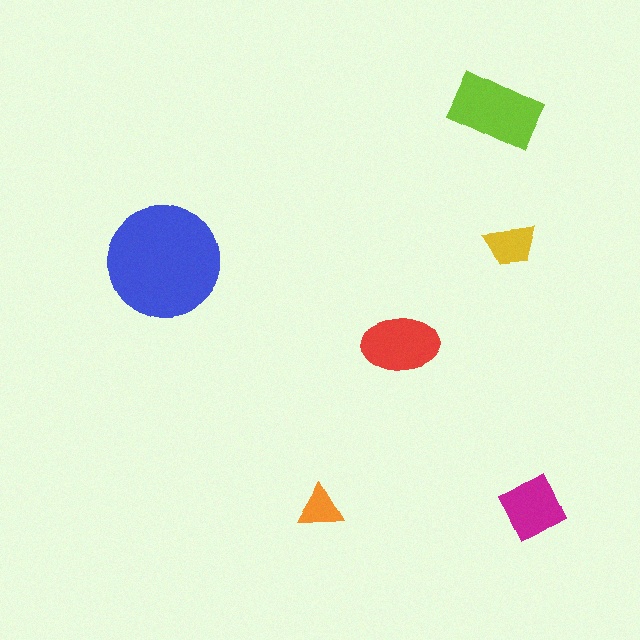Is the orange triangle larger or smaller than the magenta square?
Smaller.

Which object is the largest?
The blue circle.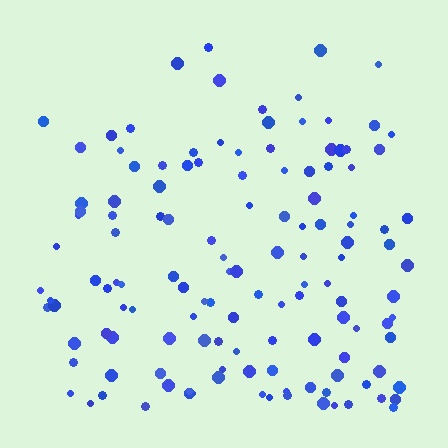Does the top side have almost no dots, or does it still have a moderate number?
Still a moderate number, just noticeably fewer than the bottom.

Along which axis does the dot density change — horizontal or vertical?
Vertical.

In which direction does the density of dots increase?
From top to bottom, with the bottom side densest.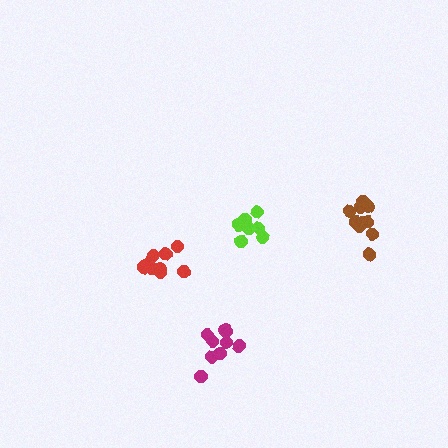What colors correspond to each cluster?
The clusters are colored: magenta, lime, brown, red.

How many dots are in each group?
Group 1: 9 dots, Group 2: 7 dots, Group 3: 11 dots, Group 4: 9 dots (36 total).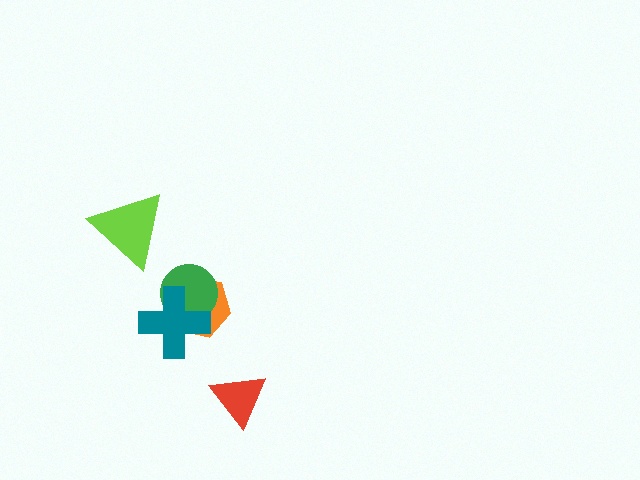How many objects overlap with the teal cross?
2 objects overlap with the teal cross.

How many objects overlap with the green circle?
2 objects overlap with the green circle.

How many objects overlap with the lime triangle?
0 objects overlap with the lime triangle.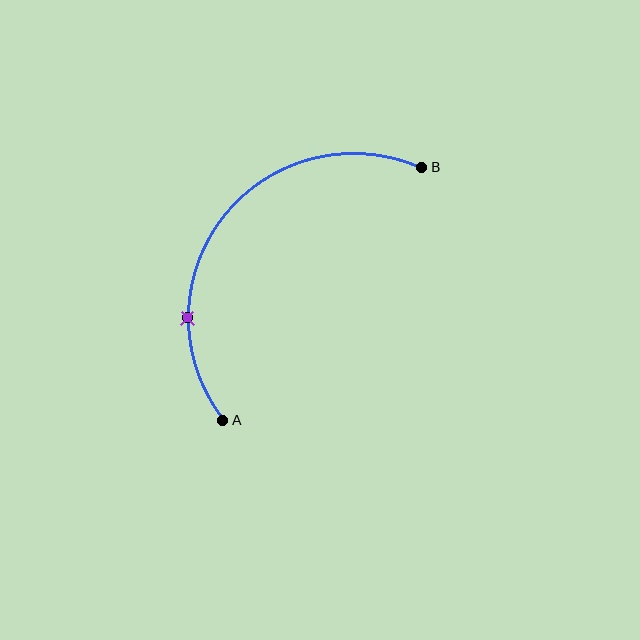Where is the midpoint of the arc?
The arc midpoint is the point on the curve farthest from the straight line joining A and B. It sits above and to the left of that line.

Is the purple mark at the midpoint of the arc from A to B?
No. The purple mark lies on the arc but is closer to endpoint A. The arc midpoint would be at the point on the curve equidistant along the arc from both A and B.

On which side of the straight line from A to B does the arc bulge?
The arc bulges above and to the left of the straight line connecting A and B.